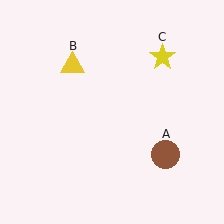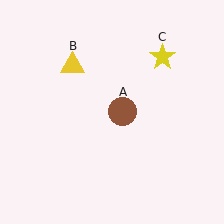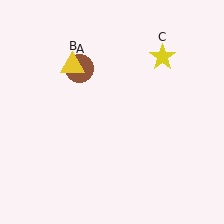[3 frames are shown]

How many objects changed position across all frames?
1 object changed position: brown circle (object A).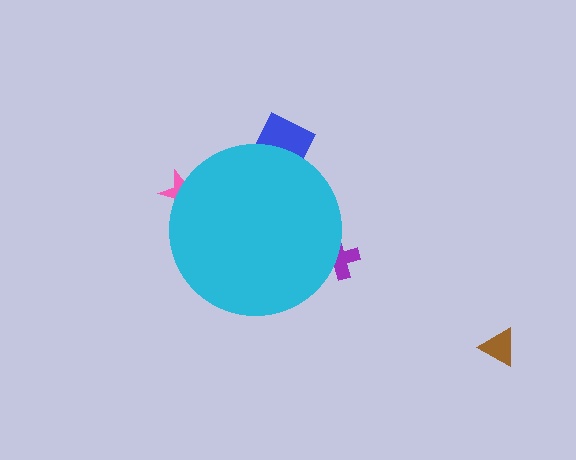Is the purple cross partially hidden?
Yes, the purple cross is partially hidden behind the cyan circle.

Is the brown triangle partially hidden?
No, the brown triangle is fully visible.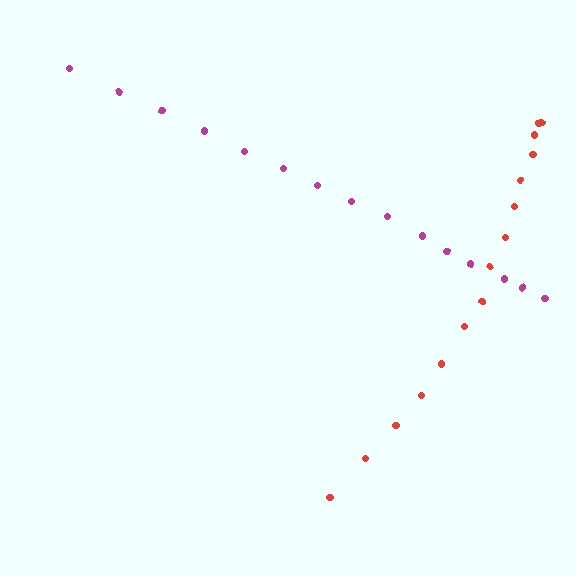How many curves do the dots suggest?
There are 2 distinct paths.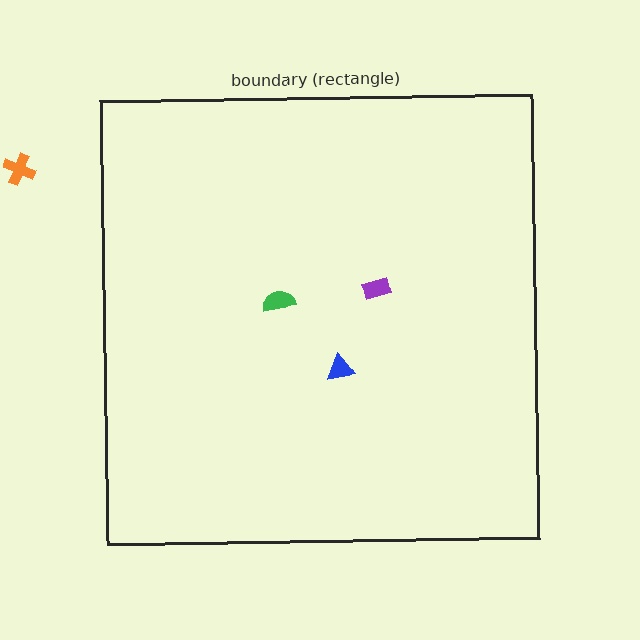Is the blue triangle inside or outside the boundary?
Inside.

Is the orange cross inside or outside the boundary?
Outside.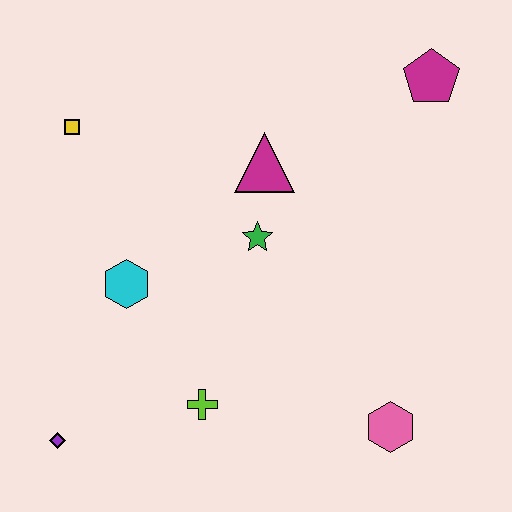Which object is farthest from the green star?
The purple diamond is farthest from the green star.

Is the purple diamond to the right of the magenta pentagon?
No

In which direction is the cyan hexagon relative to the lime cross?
The cyan hexagon is above the lime cross.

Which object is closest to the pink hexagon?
The lime cross is closest to the pink hexagon.